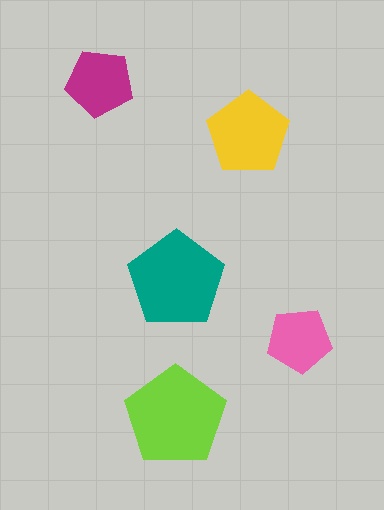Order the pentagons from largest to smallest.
the lime one, the teal one, the yellow one, the magenta one, the pink one.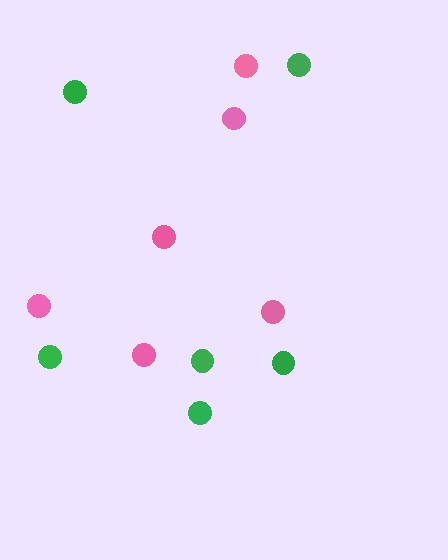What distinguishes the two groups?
There are 2 groups: one group of green circles (6) and one group of pink circles (6).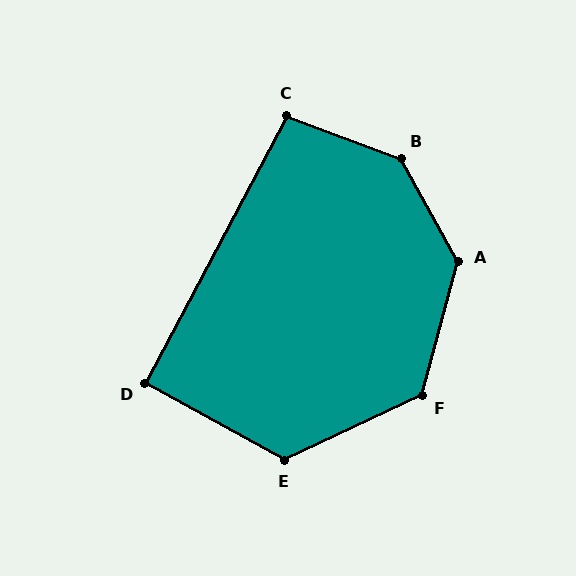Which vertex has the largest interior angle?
B, at approximately 139 degrees.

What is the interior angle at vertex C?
Approximately 98 degrees (obtuse).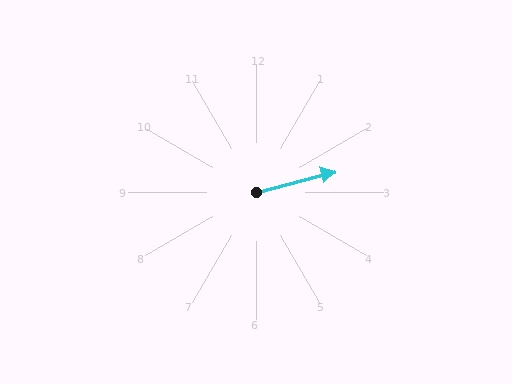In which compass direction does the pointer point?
East.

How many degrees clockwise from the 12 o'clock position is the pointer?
Approximately 75 degrees.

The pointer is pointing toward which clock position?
Roughly 3 o'clock.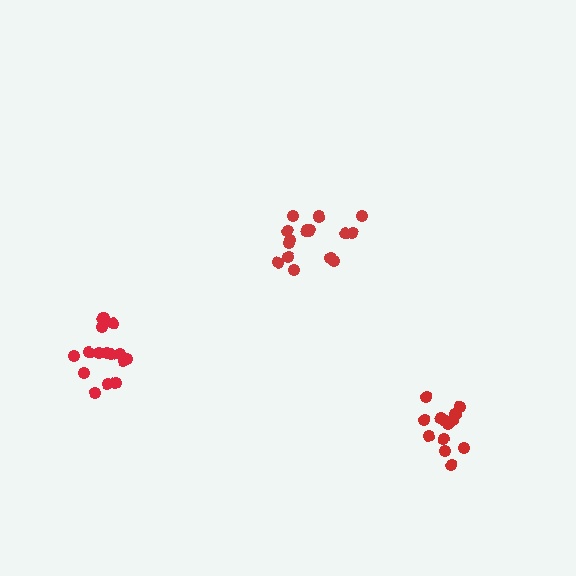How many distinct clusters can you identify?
There are 3 distinct clusters.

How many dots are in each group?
Group 1: 16 dots, Group 2: 14 dots, Group 3: 15 dots (45 total).